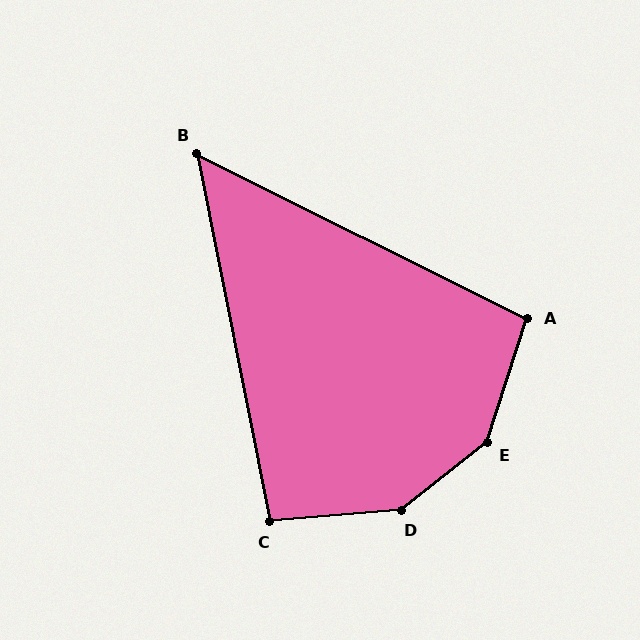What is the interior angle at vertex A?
Approximately 99 degrees (obtuse).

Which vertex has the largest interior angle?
E, at approximately 146 degrees.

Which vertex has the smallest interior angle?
B, at approximately 52 degrees.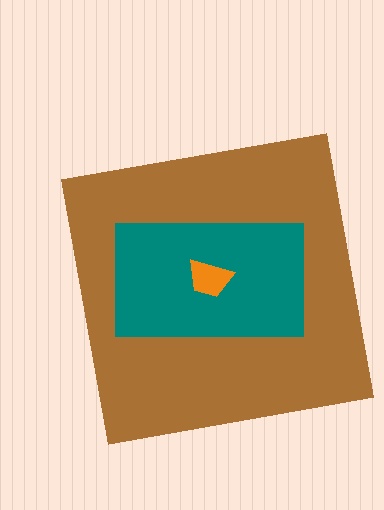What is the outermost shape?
The brown square.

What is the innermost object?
The orange trapezoid.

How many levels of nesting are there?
3.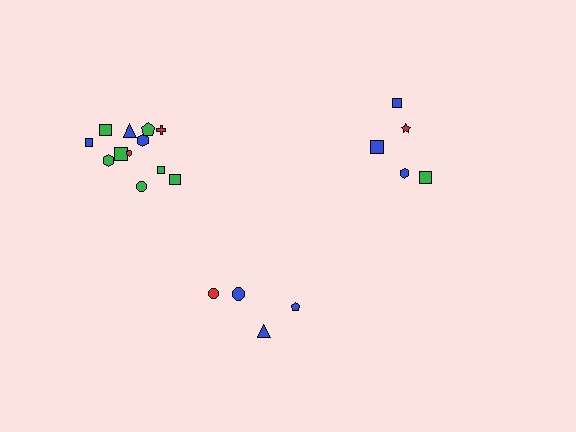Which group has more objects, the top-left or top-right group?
The top-left group.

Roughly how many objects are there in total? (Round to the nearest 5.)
Roughly 20 objects in total.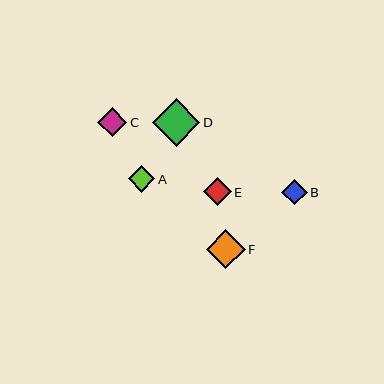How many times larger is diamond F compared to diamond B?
Diamond F is approximately 1.5 times the size of diamond B.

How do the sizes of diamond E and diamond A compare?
Diamond E and diamond A are approximately the same size.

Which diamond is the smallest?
Diamond B is the smallest with a size of approximately 25 pixels.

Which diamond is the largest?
Diamond D is the largest with a size of approximately 48 pixels.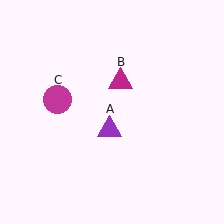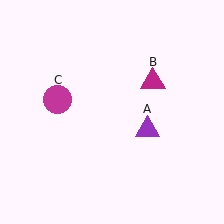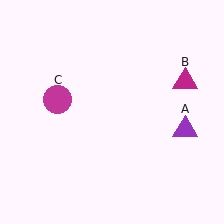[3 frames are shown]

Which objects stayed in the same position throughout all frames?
Magenta circle (object C) remained stationary.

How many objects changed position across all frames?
2 objects changed position: purple triangle (object A), magenta triangle (object B).